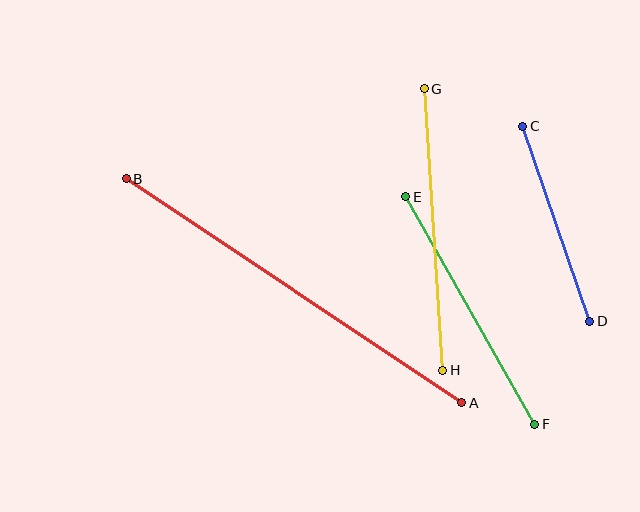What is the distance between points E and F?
The distance is approximately 261 pixels.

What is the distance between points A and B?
The distance is approximately 403 pixels.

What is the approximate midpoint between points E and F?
The midpoint is at approximately (470, 311) pixels.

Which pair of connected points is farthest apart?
Points A and B are farthest apart.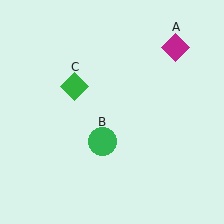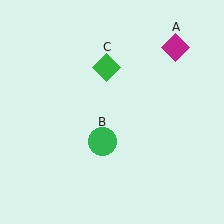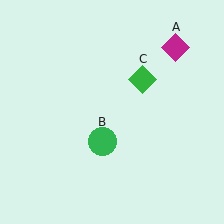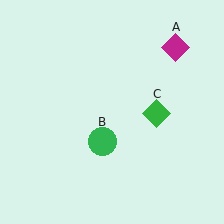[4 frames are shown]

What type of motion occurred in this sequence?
The green diamond (object C) rotated clockwise around the center of the scene.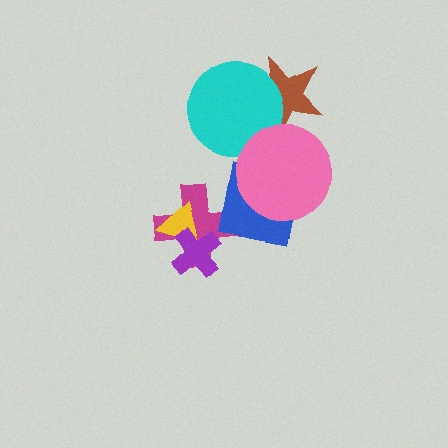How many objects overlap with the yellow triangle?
2 objects overlap with the yellow triangle.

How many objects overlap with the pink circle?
3 objects overlap with the pink circle.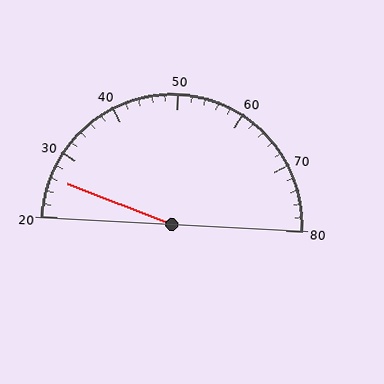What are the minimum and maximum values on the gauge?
The gauge ranges from 20 to 80.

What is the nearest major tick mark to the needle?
The nearest major tick mark is 30.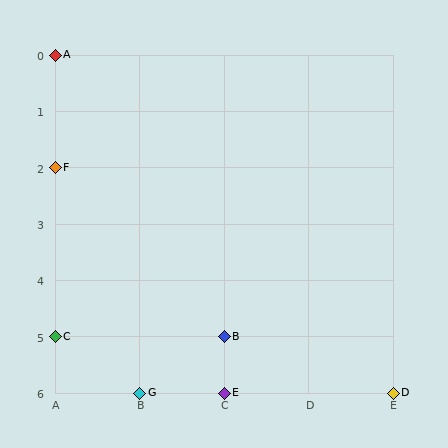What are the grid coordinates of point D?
Point D is at grid coordinates (E, 6).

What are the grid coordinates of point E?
Point E is at grid coordinates (C, 6).